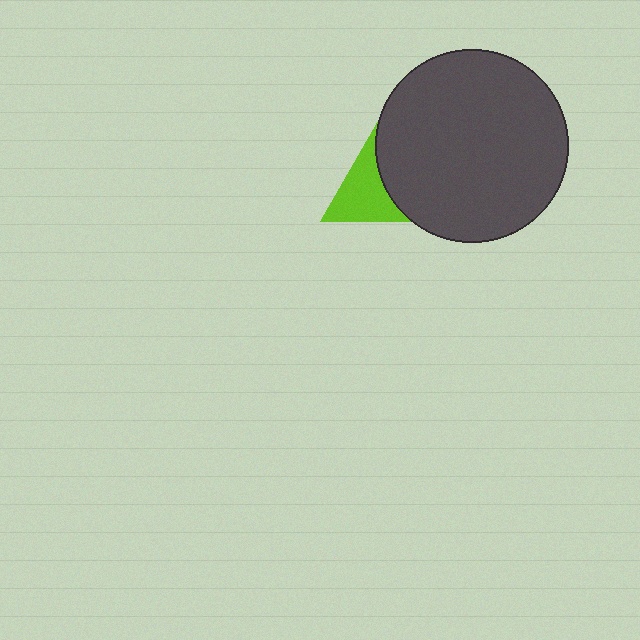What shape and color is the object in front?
The object in front is a dark gray circle.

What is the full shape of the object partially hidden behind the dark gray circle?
The partially hidden object is a lime triangle.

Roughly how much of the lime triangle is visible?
About half of it is visible (roughly 61%).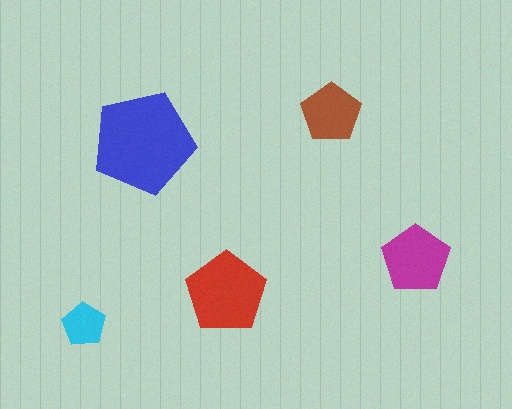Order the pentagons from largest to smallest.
the blue one, the red one, the magenta one, the brown one, the cyan one.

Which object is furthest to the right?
The magenta pentagon is rightmost.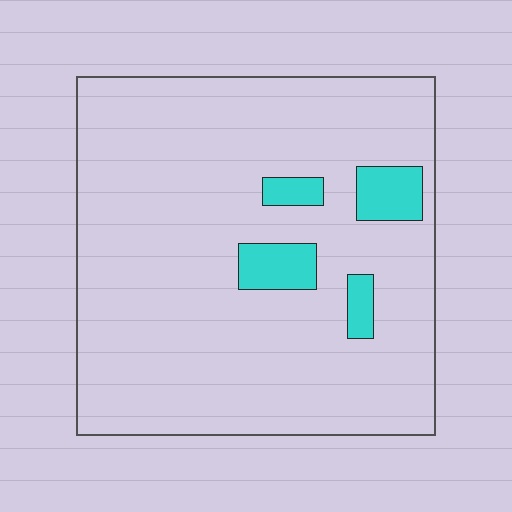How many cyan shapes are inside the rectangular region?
4.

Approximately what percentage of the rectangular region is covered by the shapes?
Approximately 10%.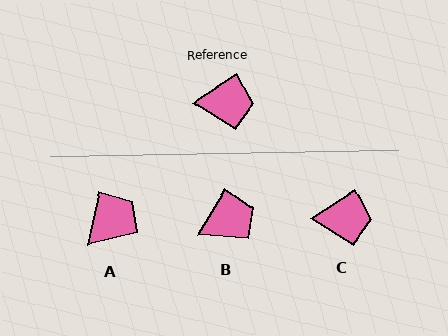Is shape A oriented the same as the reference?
No, it is off by about 45 degrees.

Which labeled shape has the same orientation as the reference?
C.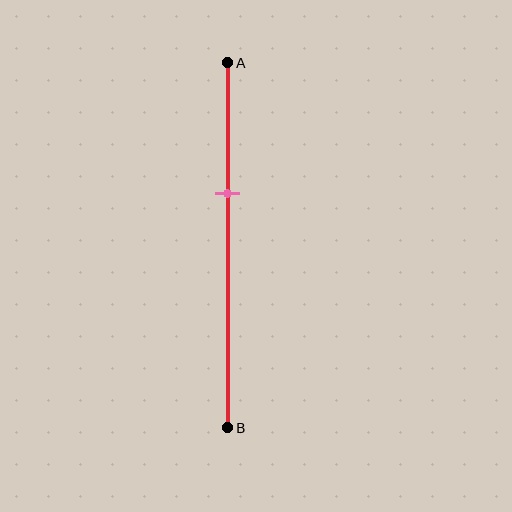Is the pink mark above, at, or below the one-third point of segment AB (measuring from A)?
The pink mark is approximately at the one-third point of segment AB.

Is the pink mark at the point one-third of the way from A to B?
Yes, the mark is approximately at the one-third point.